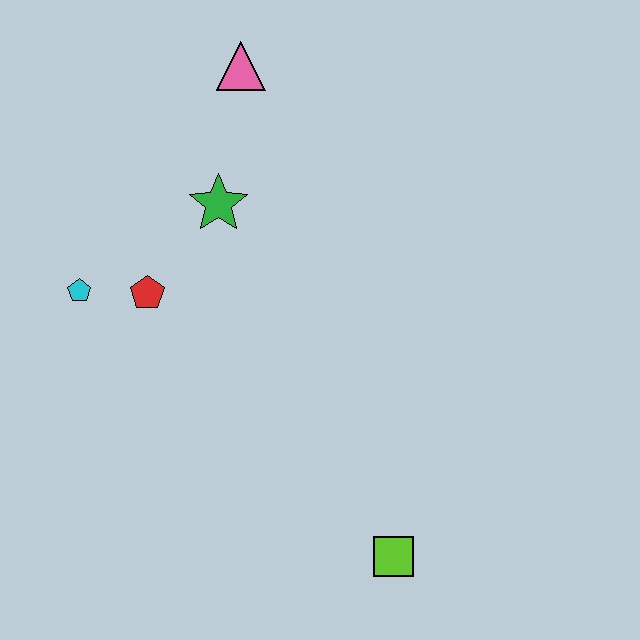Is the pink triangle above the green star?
Yes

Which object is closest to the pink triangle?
The green star is closest to the pink triangle.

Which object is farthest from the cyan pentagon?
The lime square is farthest from the cyan pentagon.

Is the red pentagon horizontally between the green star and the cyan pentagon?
Yes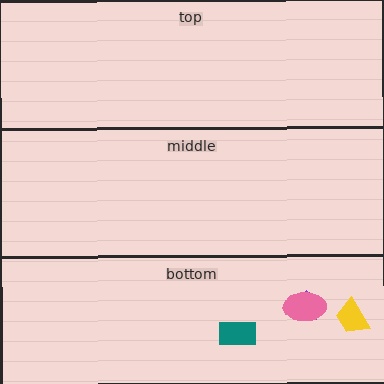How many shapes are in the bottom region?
4.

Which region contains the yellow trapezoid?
The bottom region.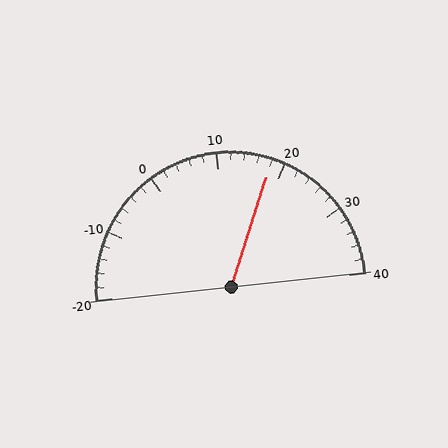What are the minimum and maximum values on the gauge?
The gauge ranges from -20 to 40.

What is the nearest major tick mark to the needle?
The nearest major tick mark is 20.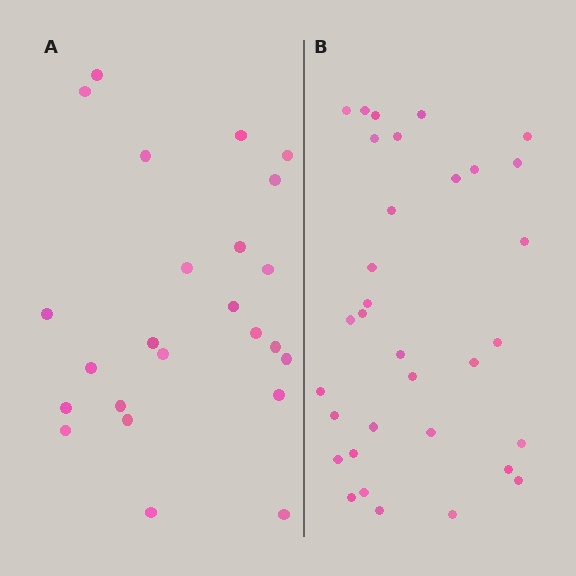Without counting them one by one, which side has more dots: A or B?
Region B (the right region) has more dots.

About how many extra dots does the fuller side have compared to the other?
Region B has roughly 8 or so more dots than region A.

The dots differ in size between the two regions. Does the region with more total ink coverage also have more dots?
No. Region A has more total ink coverage because its dots are larger, but region B actually contains more individual dots. Total area can be misleading — the number of items is what matters here.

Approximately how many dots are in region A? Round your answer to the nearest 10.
About 20 dots. (The exact count is 24, which rounds to 20.)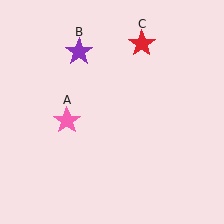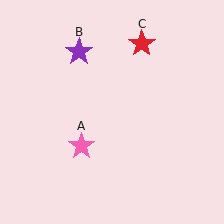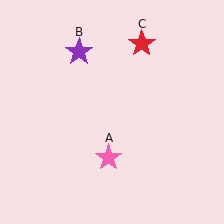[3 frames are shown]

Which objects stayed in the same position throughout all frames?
Purple star (object B) and red star (object C) remained stationary.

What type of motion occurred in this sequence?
The pink star (object A) rotated counterclockwise around the center of the scene.